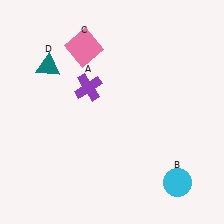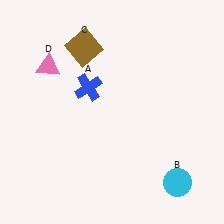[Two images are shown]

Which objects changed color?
A changed from purple to blue. C changed from pink to brown. D changed from teal to pink.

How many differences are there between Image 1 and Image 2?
There are 3 differences between the two images.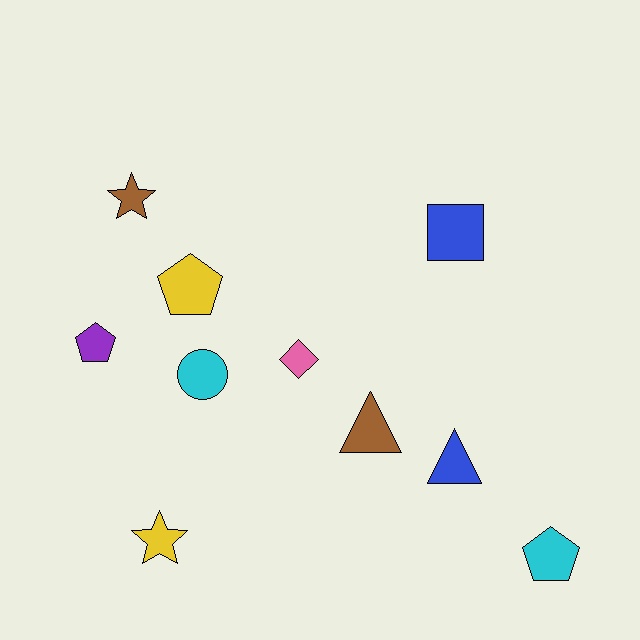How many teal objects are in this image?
There are no teal objects.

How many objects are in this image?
There are 10 objects.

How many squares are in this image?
There is 1 square.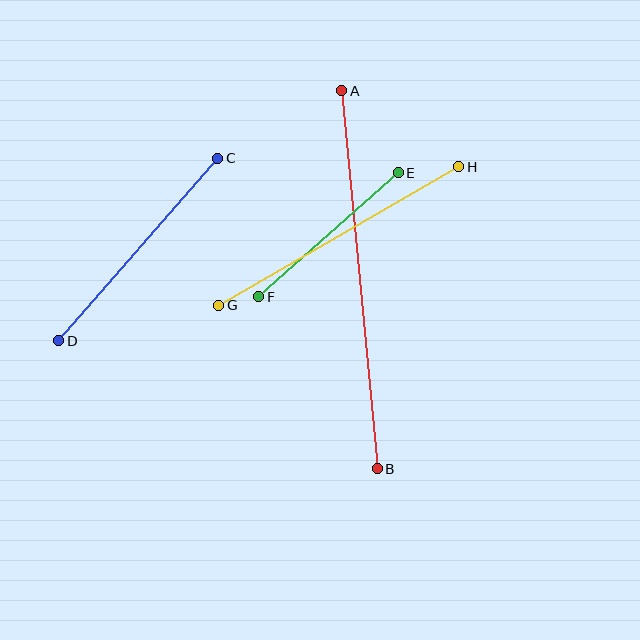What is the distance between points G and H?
The distance is approximately 277 pixels.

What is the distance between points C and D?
The distance is approximately 242 pixels.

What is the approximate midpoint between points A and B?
The midpoint is at approximately (360, 280) pixels.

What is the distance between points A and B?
The distance is approximately 380 pixels.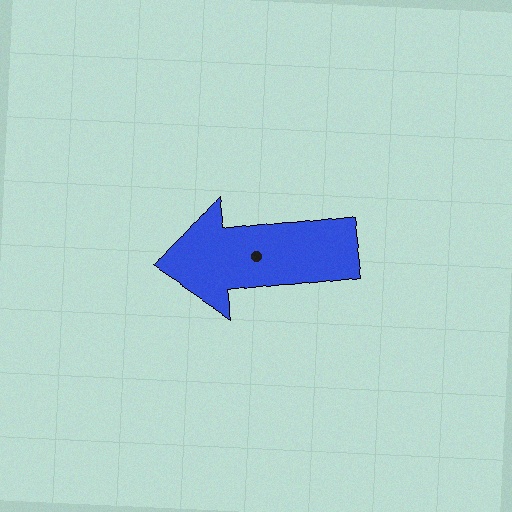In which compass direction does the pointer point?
West.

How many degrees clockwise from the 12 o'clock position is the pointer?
Approximately 263 degrees.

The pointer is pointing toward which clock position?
Roughly 9 o'clock.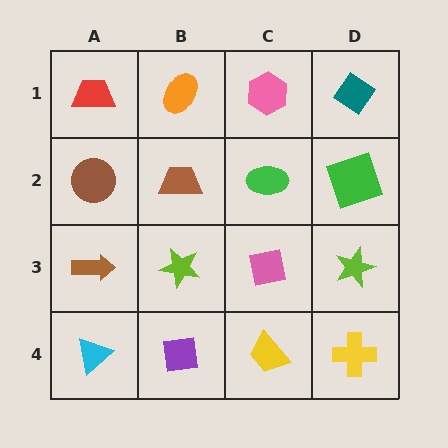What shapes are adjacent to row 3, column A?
A brown circle (row 2, column A), a cyan triangle (row 4, column A), a lime star (row 3, column B).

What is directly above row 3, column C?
A green ellipse.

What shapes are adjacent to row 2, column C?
A pink hexagon (row 1, column C), a pink square (row 3, column C), a brown trapezoid (row 2, column B), a green square (row 2, column D).